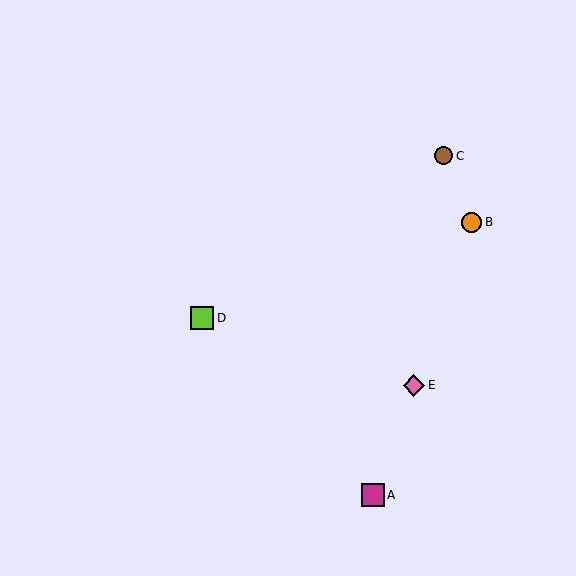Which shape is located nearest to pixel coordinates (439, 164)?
The brown circle (labeled C) at (444, 156) is nearest to that location.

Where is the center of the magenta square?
The center of the magenta square is at (373, 495).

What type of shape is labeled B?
Shape B is an orange circle.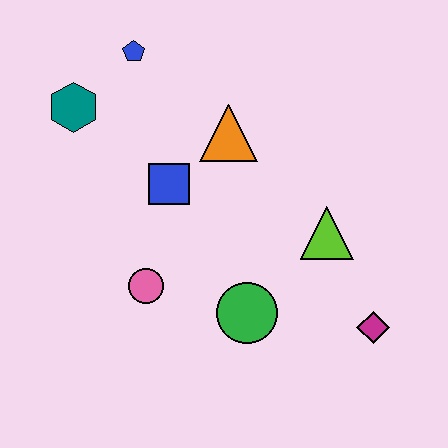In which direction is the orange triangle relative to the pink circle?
The orange triangle is above the pink circle.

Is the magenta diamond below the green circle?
Yes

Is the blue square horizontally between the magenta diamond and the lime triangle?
No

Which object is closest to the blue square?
The orange triangle is closest to the blue square.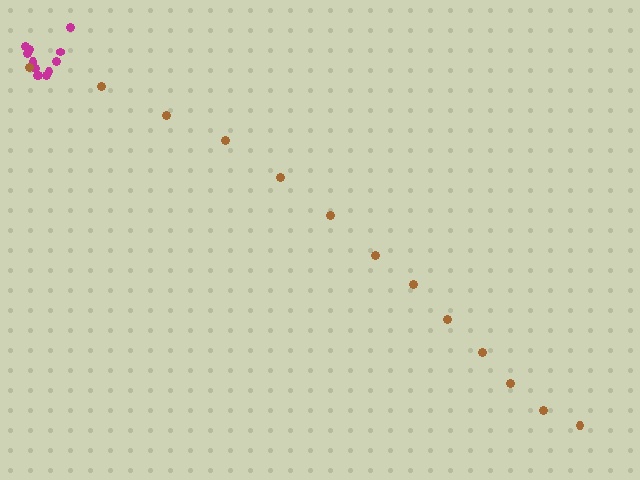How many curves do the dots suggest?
There are 2 distinct paths.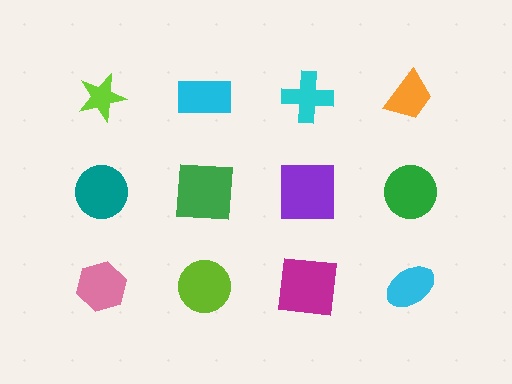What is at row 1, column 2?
A cyan rectangle.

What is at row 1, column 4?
An orange trapezoid.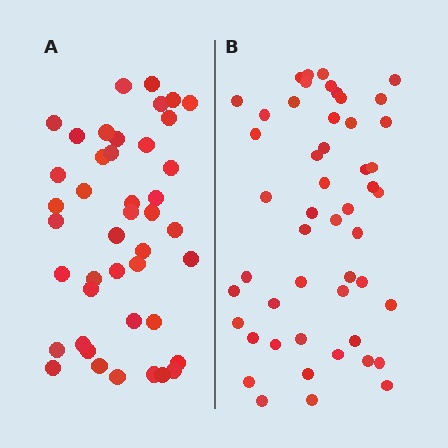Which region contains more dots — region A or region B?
Region B (the right region) has more dots.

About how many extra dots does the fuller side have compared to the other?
Region B has roughly 8 or so more dots than region A.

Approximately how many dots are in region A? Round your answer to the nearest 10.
About 40 dots. (The exact count is 43, which rounds to 40.)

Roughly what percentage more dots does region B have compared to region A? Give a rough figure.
About 15% more.